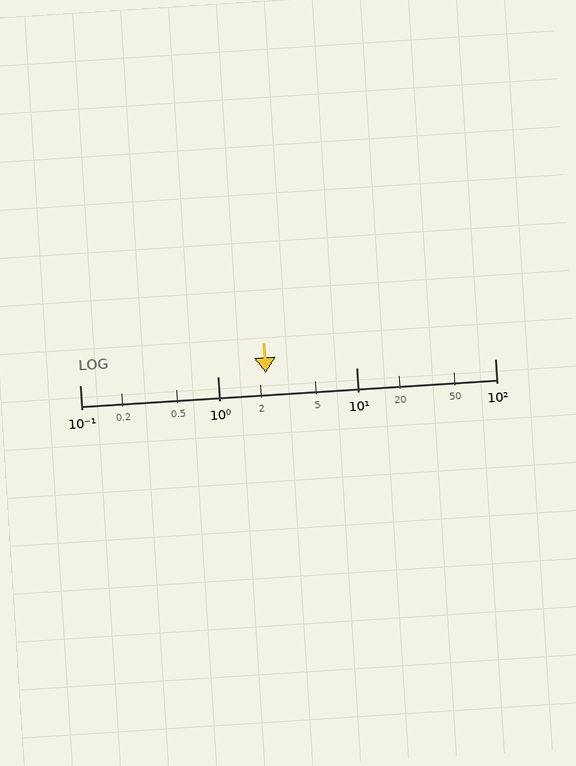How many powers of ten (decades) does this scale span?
The scale spans 3 decades, from 0.1 to 100.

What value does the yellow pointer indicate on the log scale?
The pointer indicates approximately 2.2.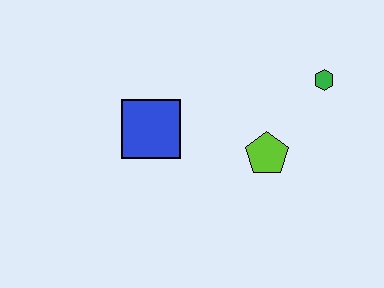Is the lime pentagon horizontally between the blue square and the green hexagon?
Yes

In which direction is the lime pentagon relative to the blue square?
The lime pentagon is to the right of the blue square.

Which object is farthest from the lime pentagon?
The blue square is farthest from the lime pentagon.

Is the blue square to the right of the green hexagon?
No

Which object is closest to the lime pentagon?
The green hexagon is closest to the lime pentagon.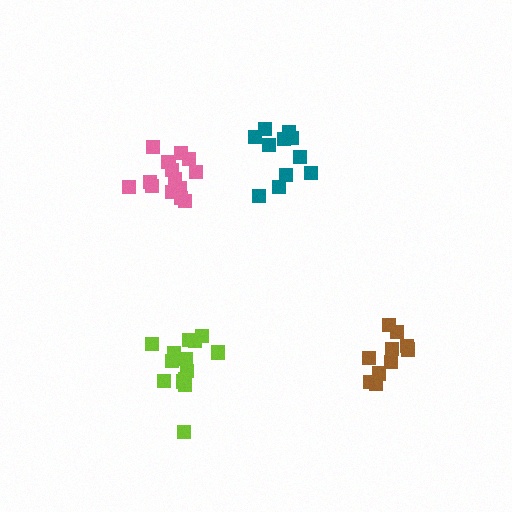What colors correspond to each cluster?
The clusters are colored: lime, teal, brown, pink.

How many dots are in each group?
Group 1: 15 dots, Group 2: 12 dots, Group 3: 10 dots, Group 4: 15 dots (52 total).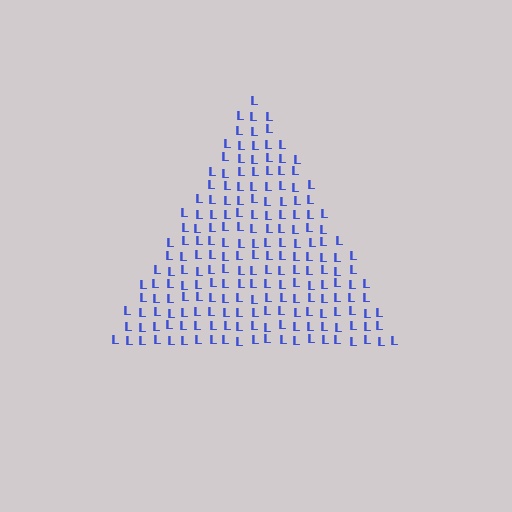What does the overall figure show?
The overall figure shows a triangle.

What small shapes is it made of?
It is made of small letter L's.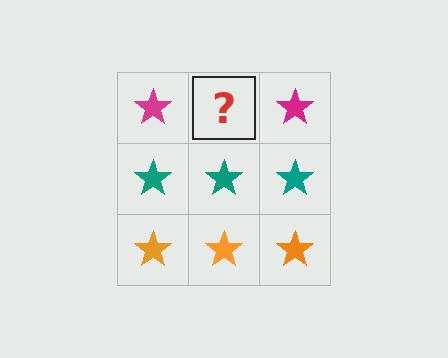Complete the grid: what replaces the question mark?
The question mark should be replaced with a magenta star.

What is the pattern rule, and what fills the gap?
The rule is that each row has a consistent color. The gap should be filled with a magenta star.